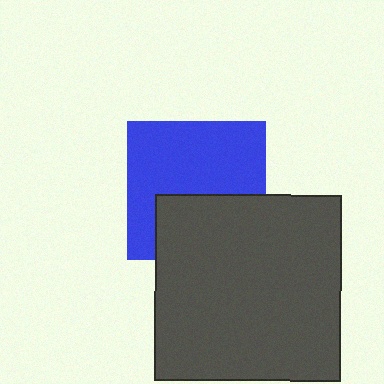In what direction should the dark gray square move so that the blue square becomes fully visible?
The dark gray square should move down. That is the shortest direction to clear the overlap and leave the blue square fully visible.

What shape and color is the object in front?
The object in front is a dark gray square.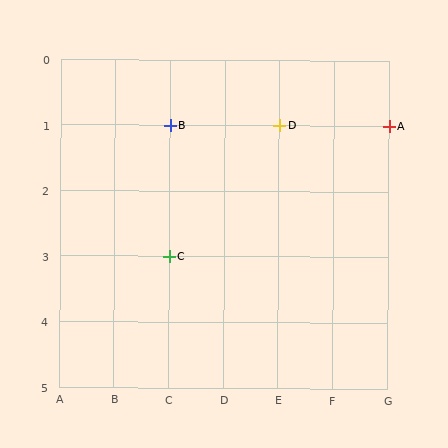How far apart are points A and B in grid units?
Points A and B are 4 columns apart.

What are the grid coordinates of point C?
Point C is at grid coordinates (C, 3).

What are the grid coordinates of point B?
Point B is at grid coordinates (C, 1).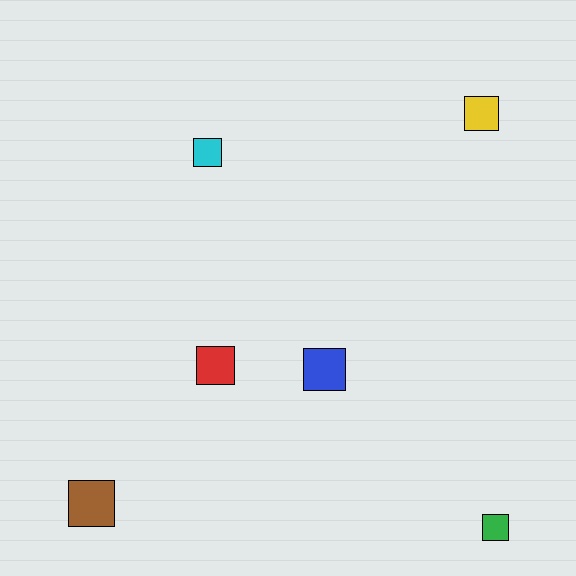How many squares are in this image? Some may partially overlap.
There are 6 squares.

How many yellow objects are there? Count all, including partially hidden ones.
There is 1 yellow object.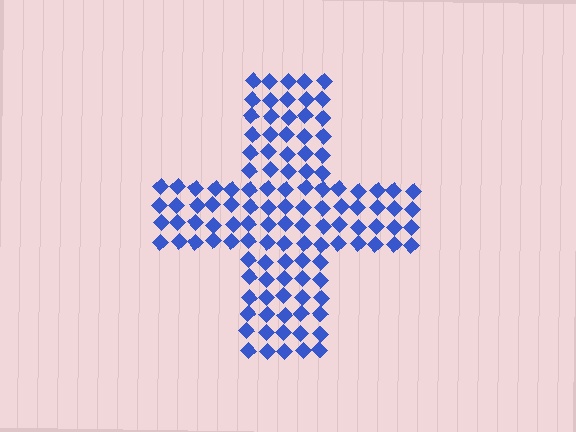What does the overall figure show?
The overall figure shows a cross.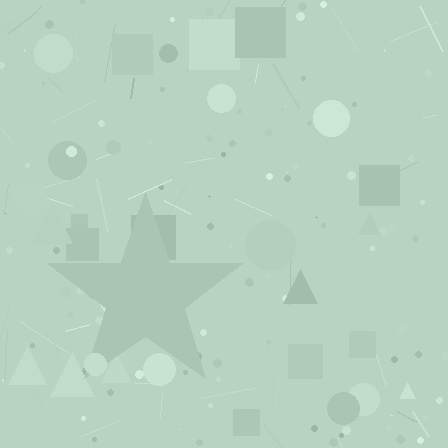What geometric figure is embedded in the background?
A star is embedded in the background.